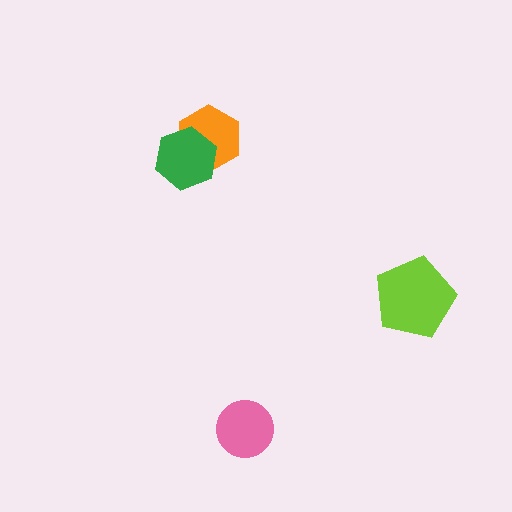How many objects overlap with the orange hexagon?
1 object overlaps with the orange hexagon.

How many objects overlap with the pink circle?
0 objects overlap with the pink circle.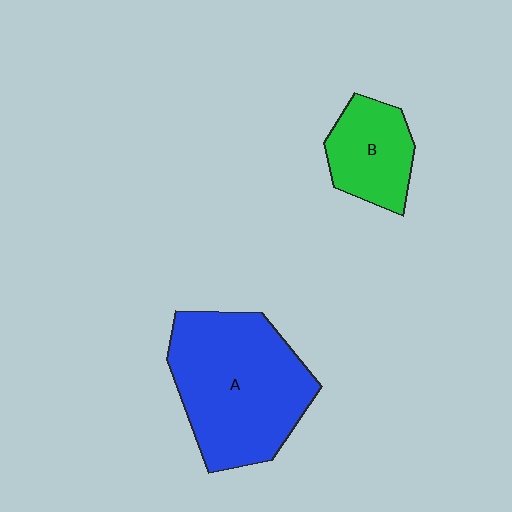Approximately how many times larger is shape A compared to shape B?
Approximately 2.2 times.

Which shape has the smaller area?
Shape B (green).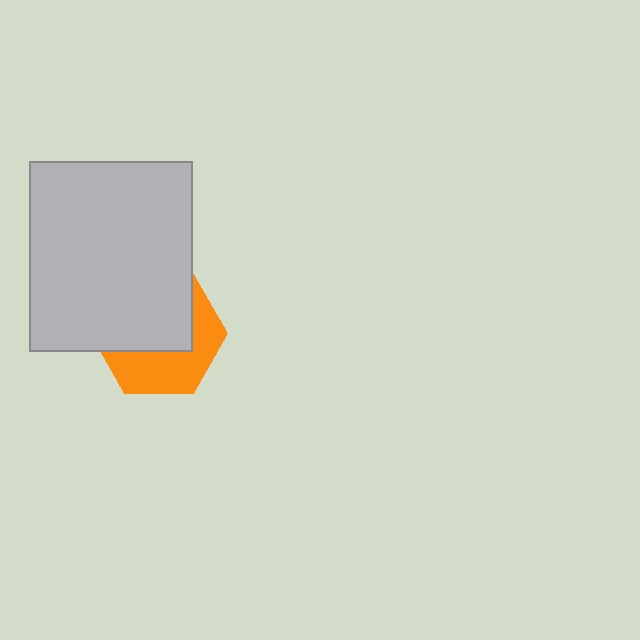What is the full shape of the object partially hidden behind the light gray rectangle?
The partially hidden object is an orange hexagon.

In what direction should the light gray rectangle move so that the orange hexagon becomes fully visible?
The light gray rectangle should move up. That is the shortest direction to clear the overlap and leave the orange hexagon fully visible.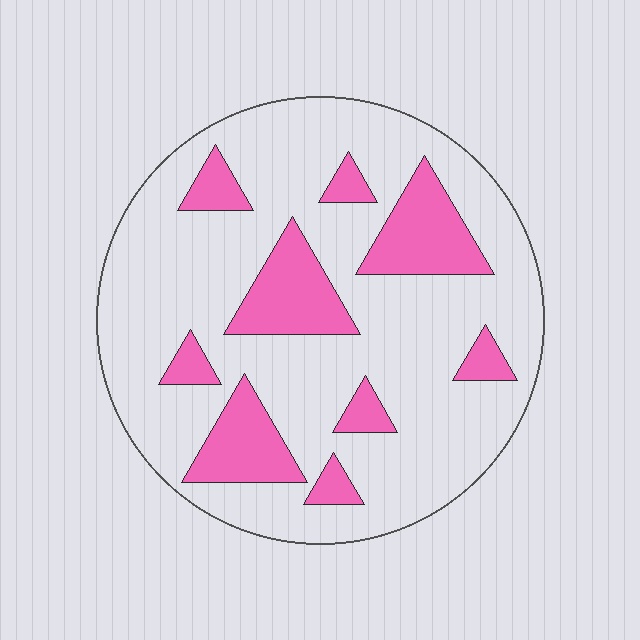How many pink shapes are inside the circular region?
9.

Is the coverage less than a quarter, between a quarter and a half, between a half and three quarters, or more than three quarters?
Less than a quarter.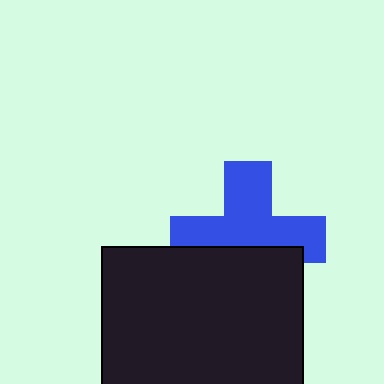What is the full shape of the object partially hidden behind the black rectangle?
The partially hidden object is a blue cross.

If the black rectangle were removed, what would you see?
You would see the complete blue cross.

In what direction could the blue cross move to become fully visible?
The blue cross could move up. That would shift it out from behind the black rectangle entirely.